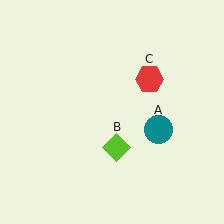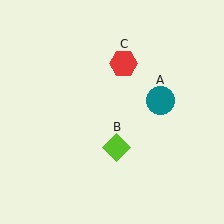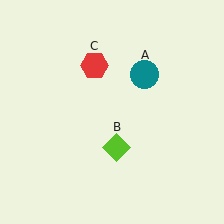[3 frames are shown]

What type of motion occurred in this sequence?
The teal circle (object A), red hexagon (object C) rotated counterclockwise around the center of the scene.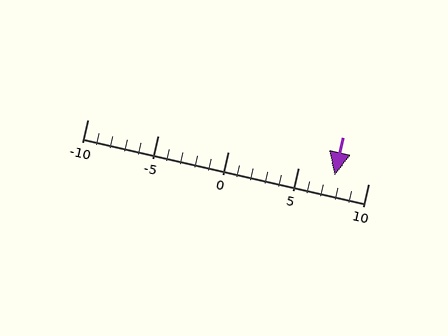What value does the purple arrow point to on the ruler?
The purple arrow points to approximately 8.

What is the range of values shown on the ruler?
The ruler shows values from -10 to 10.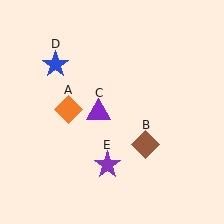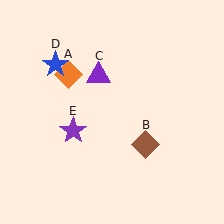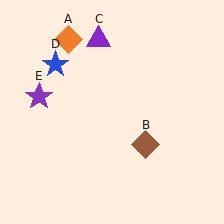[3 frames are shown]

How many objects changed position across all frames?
3 objects changed position: orange diamond (object A), purple triangle (object C), purple star (object E).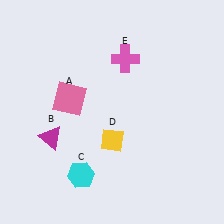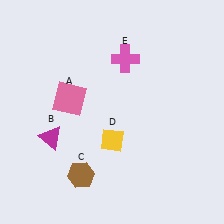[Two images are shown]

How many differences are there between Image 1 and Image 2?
There is 1 difference between the two images.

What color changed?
The hexagon (C) changed from cyan in Image 1 to brown in Image 2.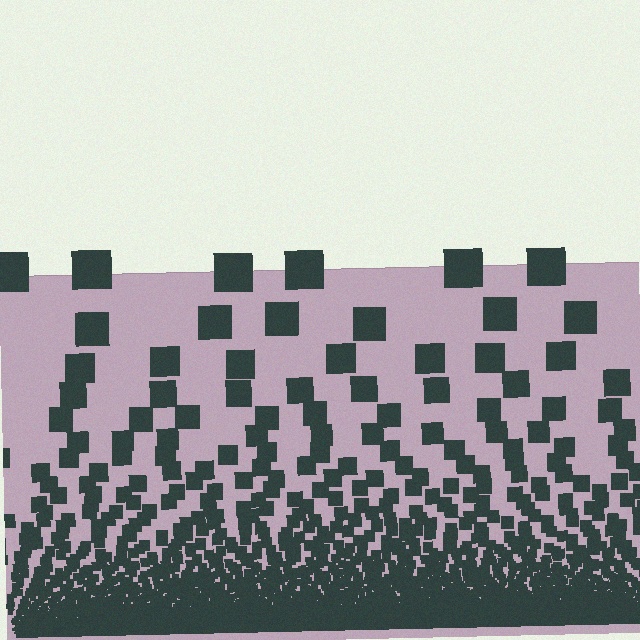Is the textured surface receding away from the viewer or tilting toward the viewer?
The surface appears to tilt toward the viewer. Texture elements get larger and sparser toward the top.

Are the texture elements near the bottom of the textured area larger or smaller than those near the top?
Smaller. The gradient is inverted — elements near the bottom are smaller and denser.